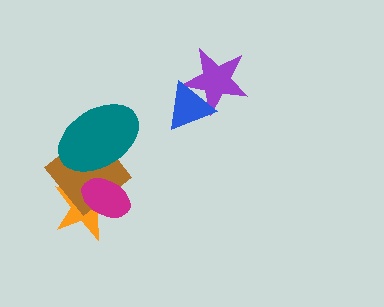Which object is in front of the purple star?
The blue triangle is in front of the purple star.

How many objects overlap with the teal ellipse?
3 objects overlap with the teal ellipse.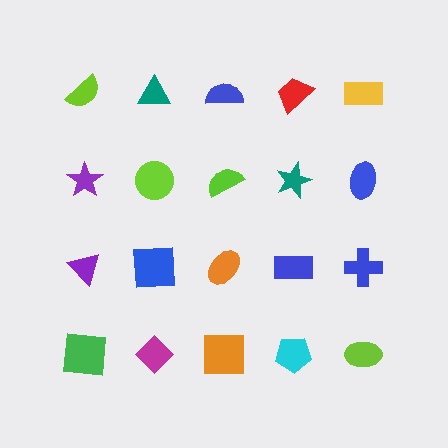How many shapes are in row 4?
5 shapes.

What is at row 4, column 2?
A magenta diamond.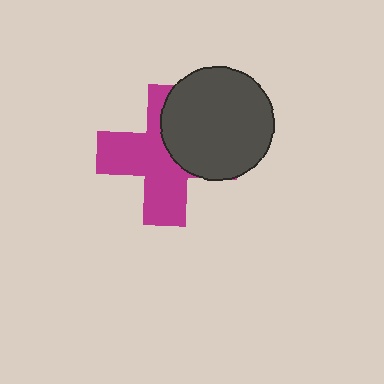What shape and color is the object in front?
The object in front is a dark gray circle.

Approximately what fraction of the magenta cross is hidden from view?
Roughly 40% of the magenta cross is hidden behind the dark gray circle.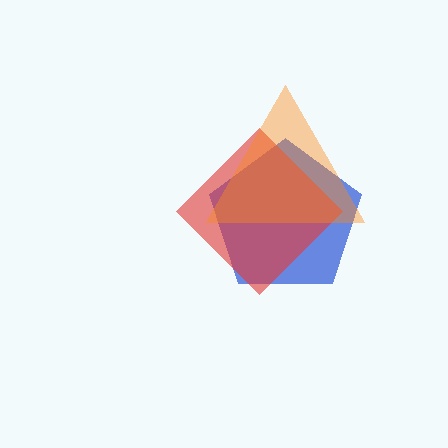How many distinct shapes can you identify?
There are 3 distinct shapes: a blue pentagon, a red diamond, an orange triangle.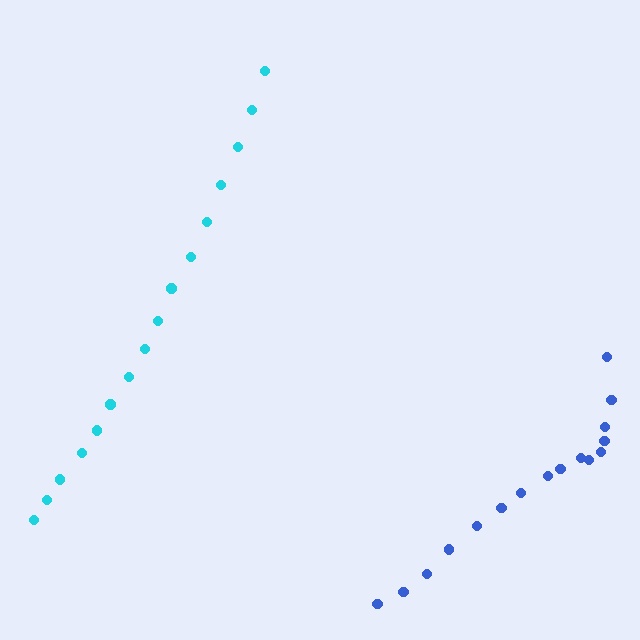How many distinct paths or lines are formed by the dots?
There are 2 distinct paths.